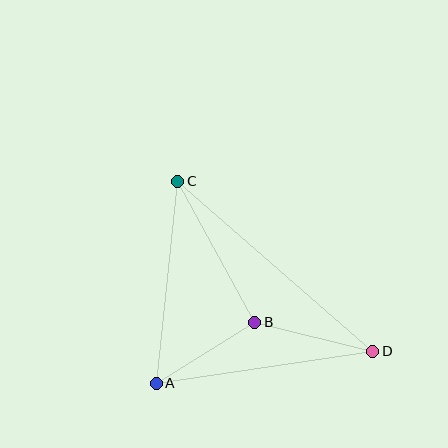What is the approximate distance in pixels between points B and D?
The distance between B and D is approximately 122 pixels.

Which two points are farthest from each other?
Points C and D are farthest from each other.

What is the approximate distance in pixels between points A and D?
The distance between A and D is approximately 219 pixels.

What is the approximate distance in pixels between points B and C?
The distance between B and C is approximately 161 pixels.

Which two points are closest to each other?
Points A and B are closest to each other.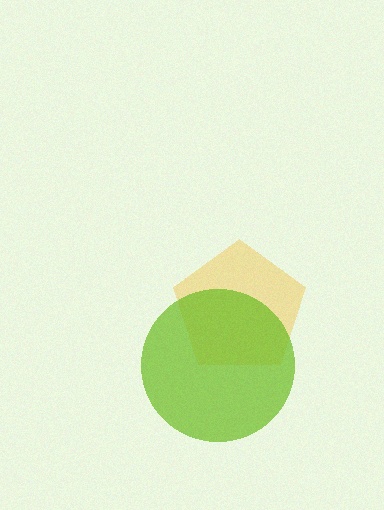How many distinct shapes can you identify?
There are 2 distinct shapes: a yellow pentagon, a lime circle.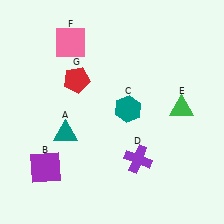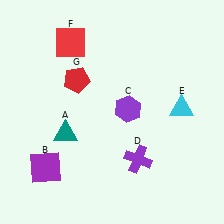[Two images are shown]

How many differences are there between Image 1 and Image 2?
There are 3 differences between the two images.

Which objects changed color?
C changed from teal to purple. E changed from green to cyan. F changed from pink to red.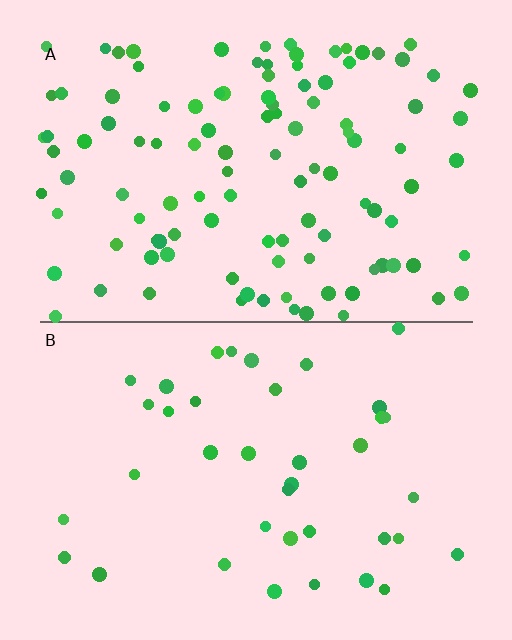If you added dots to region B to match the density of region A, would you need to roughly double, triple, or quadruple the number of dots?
Approximately triple.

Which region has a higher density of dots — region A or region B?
A (the top).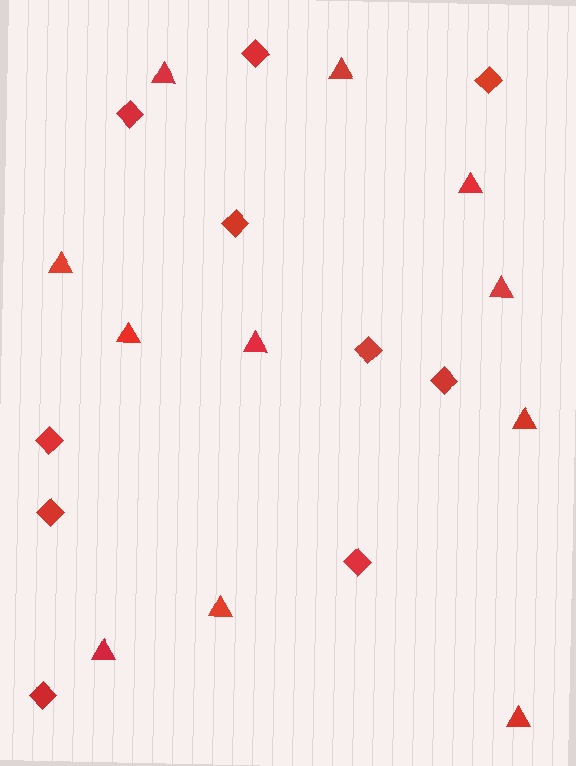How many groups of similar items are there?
There are 2 groups: one group of diamonds (10) and one group of triangles (11).